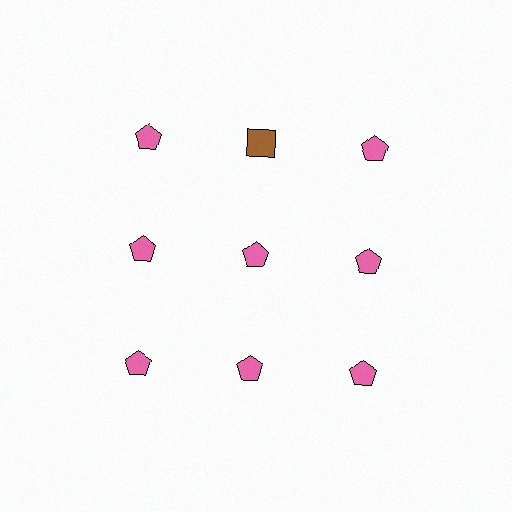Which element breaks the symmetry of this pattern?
The brown square in the top row, second from left column breaks the symmetry. All other shapes are pink pentagons.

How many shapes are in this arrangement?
There are 9 shapes arranged in a grid pattern.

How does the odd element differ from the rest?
It differs in both color (brown instead of pink) and shape (square instead of pentagon).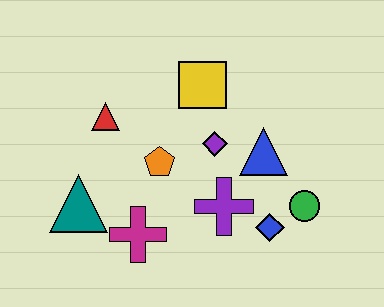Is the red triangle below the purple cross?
No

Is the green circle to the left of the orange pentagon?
No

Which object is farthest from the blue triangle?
The teal triangle is farthest from the blue triangle.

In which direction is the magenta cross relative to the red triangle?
The magenta cross is below the red triangle.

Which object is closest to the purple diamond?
The blue triangle is closest to the purple diamond.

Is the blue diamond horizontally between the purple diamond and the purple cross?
No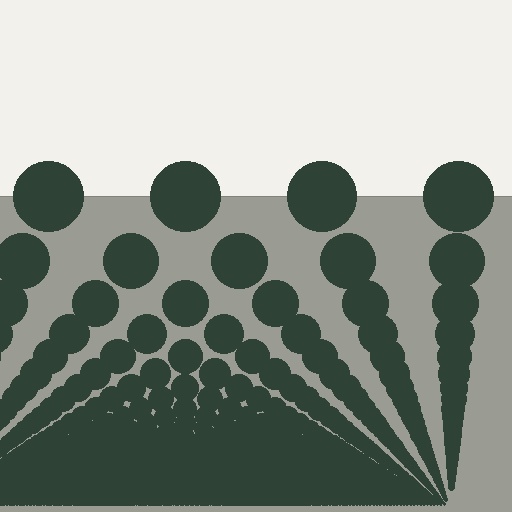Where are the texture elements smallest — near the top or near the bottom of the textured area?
Near the bottom.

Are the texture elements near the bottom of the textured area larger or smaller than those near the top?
Smaller. The gradient is inverted — elements near the bottom are smaller and denser.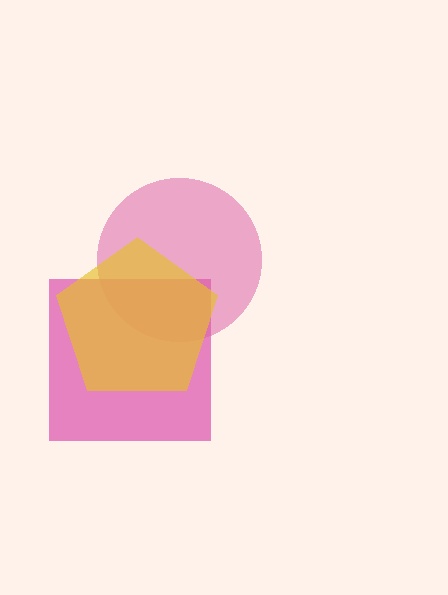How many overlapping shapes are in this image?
There are 3 overlapping shapes in the image.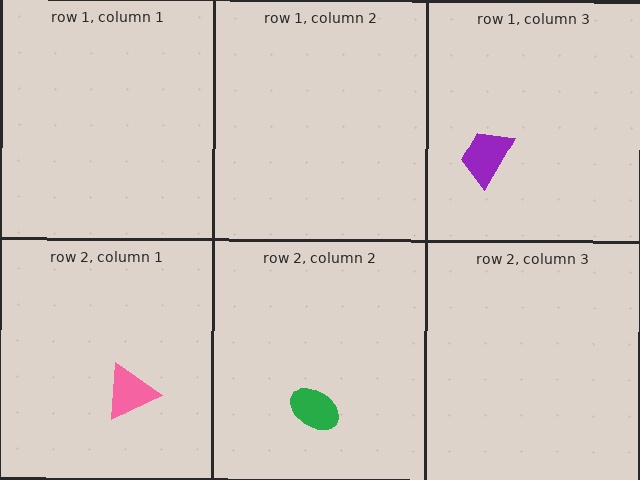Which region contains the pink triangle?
The row 2, column 1 region.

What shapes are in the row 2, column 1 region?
The pink triangle.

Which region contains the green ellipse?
The row 2, column 2 region.